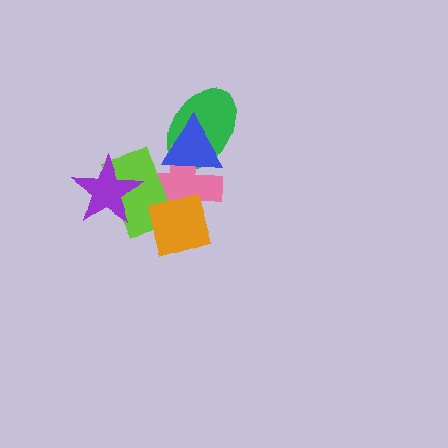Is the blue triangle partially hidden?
No, no other shape covers it.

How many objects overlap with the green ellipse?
2 objects overlap with the green ellipse.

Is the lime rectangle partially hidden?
Yes, it is partially covered by another shape.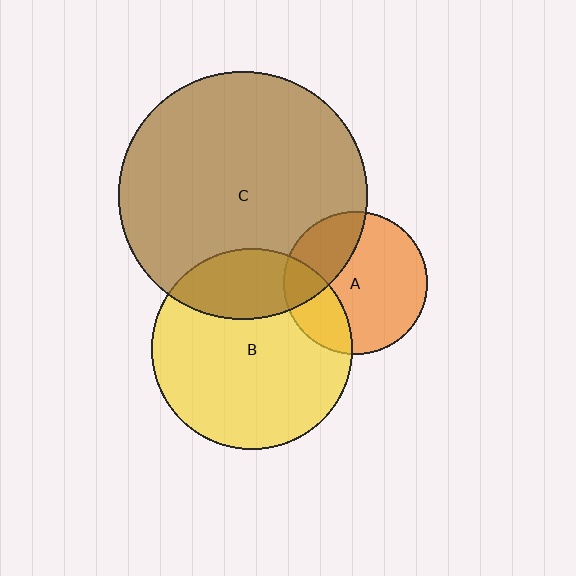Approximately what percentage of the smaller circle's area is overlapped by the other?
Approximately 25%.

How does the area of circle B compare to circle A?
Approximately 2.0 times.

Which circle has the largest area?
Circle C (brown).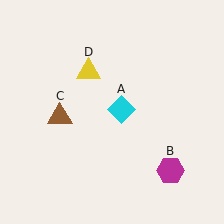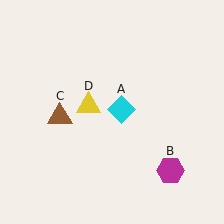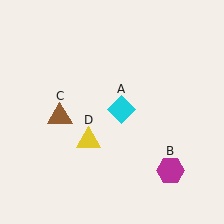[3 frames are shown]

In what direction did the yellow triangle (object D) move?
The yellow triangle (object D) moved down.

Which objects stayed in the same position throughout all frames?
Cyan diamond (object A) and magenta hexagon (object B) and brown triangle (object C) remained stationary.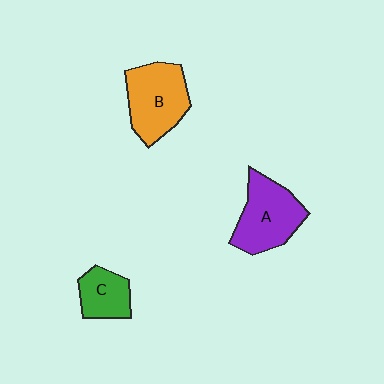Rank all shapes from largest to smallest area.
From largest to smallest: B (orange), A (purple), C (green).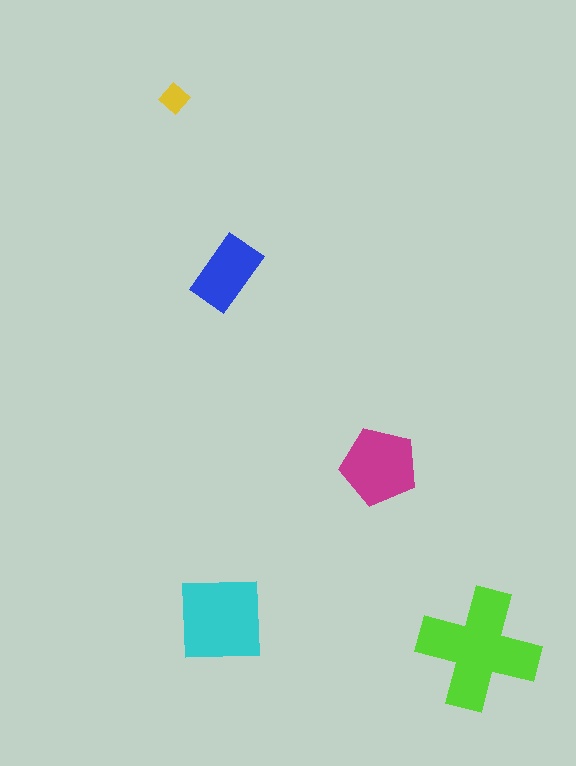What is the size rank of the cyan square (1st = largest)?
2nd.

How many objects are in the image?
There are 5 objects in the image.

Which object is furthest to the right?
The lime cross is rightmost.